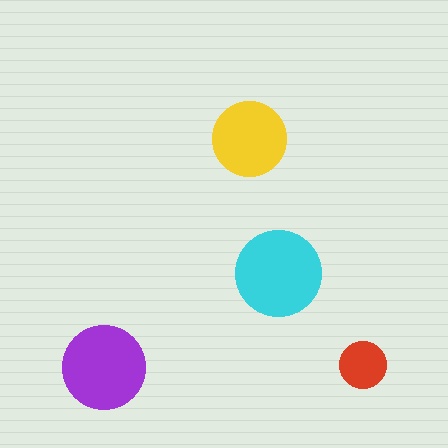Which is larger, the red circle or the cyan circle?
The cyan one.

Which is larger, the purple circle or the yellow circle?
The purple one.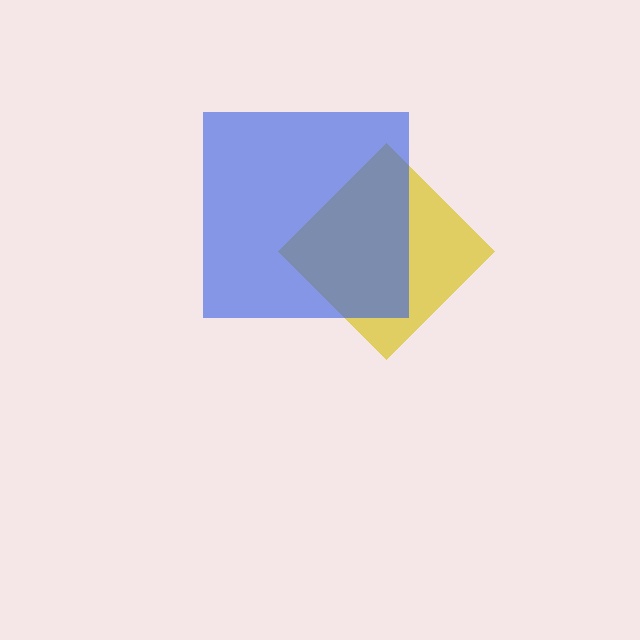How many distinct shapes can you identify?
There are 2 distinct shapes: a yellow diamond, a blue square.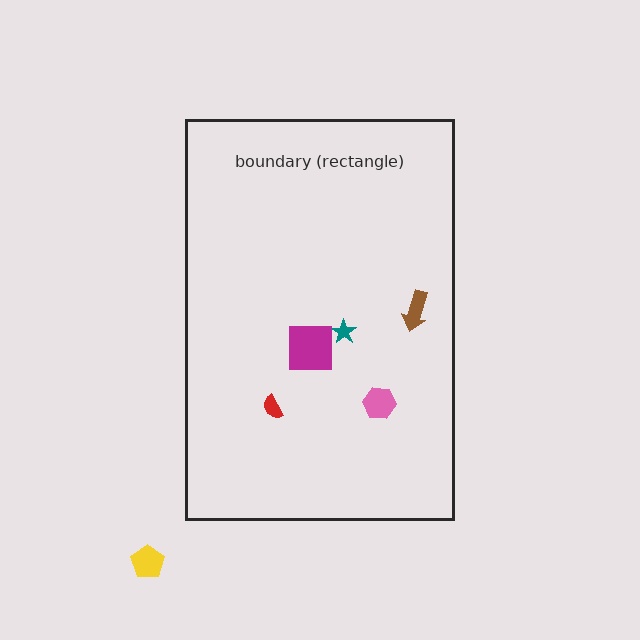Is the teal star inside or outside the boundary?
Inside.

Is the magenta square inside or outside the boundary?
Inside.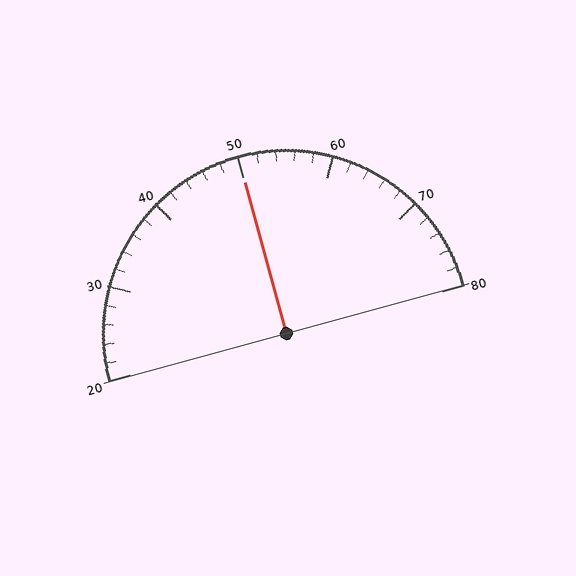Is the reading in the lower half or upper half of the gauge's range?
The reading is in the upper half of the range (20 to 80).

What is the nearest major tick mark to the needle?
The nearest major tick mark is 50.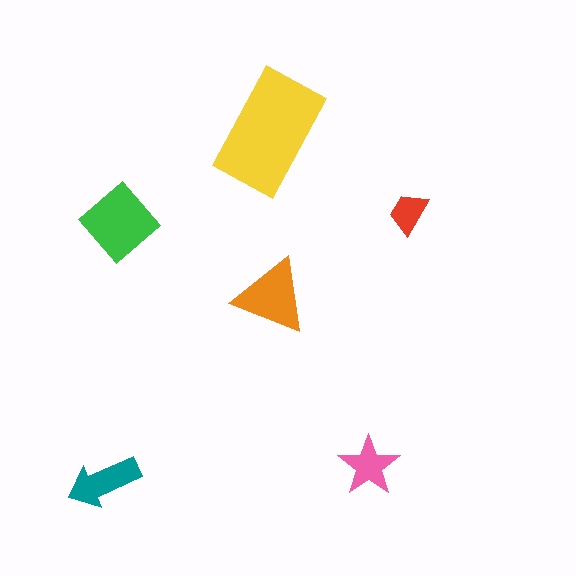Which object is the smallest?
The red trapezoid.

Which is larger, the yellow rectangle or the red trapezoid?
The yellow rectangle.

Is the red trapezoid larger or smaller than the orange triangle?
Smaller.